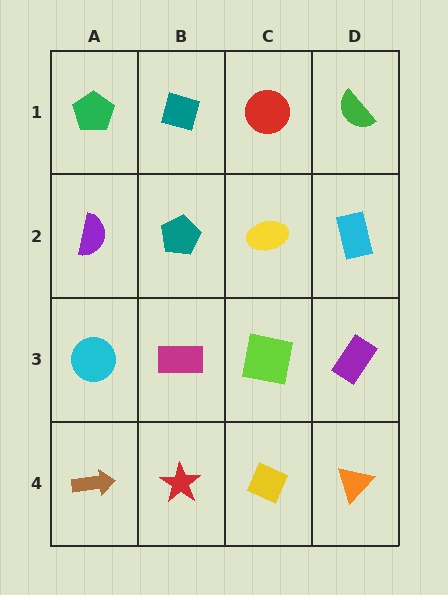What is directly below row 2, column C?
A lime square.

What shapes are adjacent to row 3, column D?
A cyan rectangle (row 2, column D), an orange triangle (row 4, column D), a lime square (row 3, column C).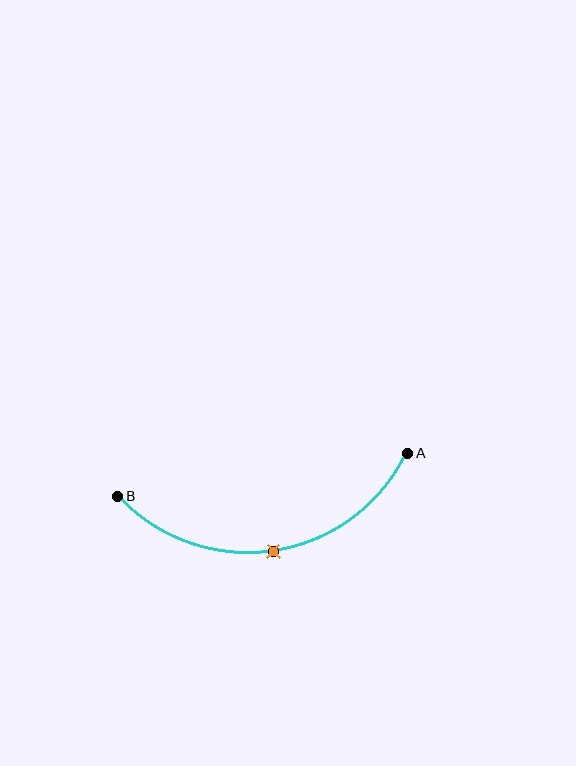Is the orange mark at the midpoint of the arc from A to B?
Yes. The orange mark lies on the arc at equal arc-length from both A and B — it is the arc midpoint.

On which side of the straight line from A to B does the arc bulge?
The arc bulges below the straight line connecting A and B.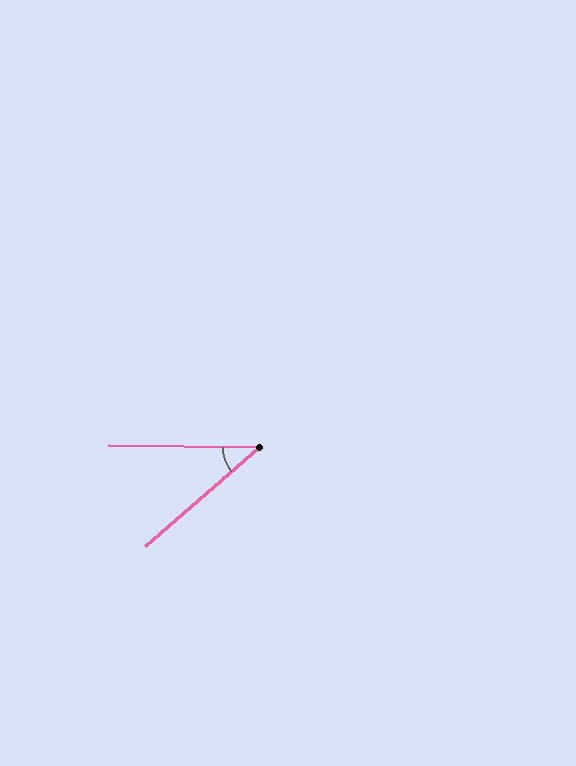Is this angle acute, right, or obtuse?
It is acute.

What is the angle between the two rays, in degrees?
Approximately 42 degrees.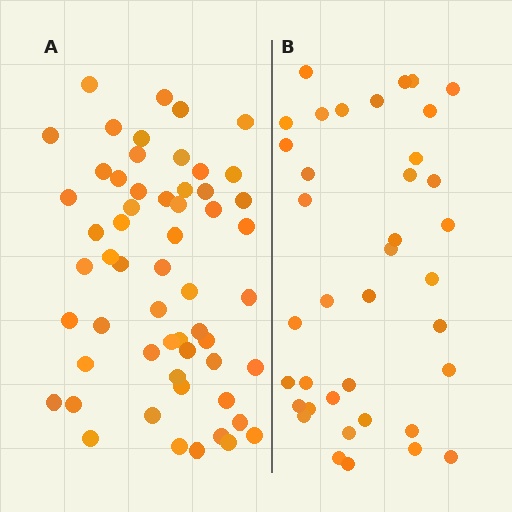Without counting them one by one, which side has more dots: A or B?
Region A (the left region) has more dots.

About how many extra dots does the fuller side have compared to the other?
Region A has approximately 20 more dots than region B.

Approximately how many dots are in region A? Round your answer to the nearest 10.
About 60 dots. (The exact count is 57, which rounds to 60.)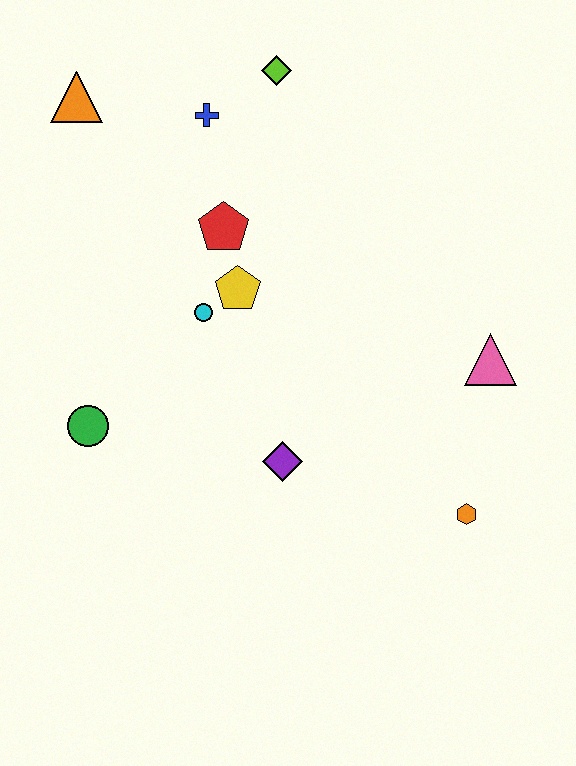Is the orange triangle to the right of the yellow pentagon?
No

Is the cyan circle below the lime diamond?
Yes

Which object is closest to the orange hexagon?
The pink triangle is closest to the orange hexagon.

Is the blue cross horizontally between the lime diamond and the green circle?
Yes